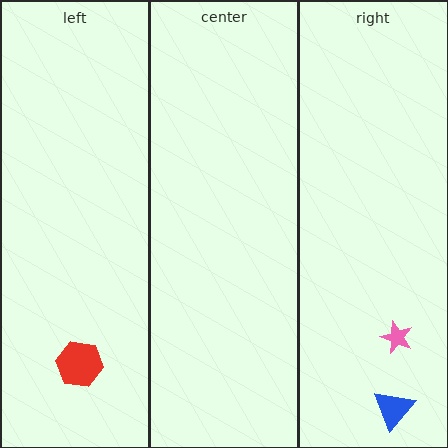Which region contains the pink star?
The right region.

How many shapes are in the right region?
2.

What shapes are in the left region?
The red hexagon.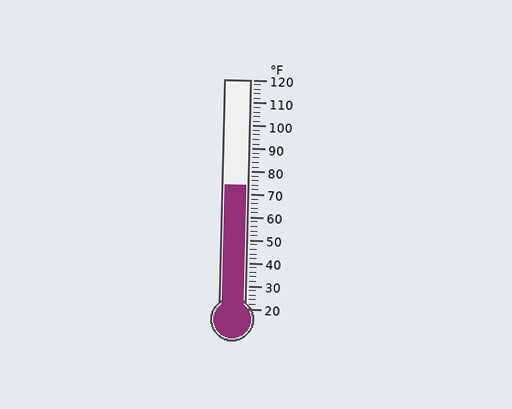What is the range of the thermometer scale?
The thermometer scale ranges from 20°F to 120°F.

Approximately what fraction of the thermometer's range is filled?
The thermometer is filled to approximately 55% of its range.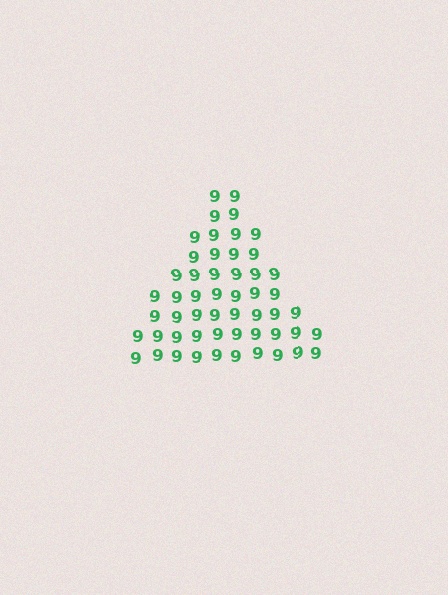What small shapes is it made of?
It is made of small digit 9's.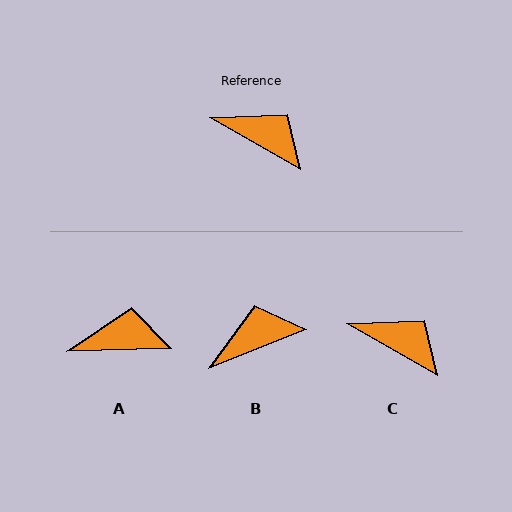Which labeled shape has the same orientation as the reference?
C.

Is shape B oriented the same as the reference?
No, it is off by about 52 degrees.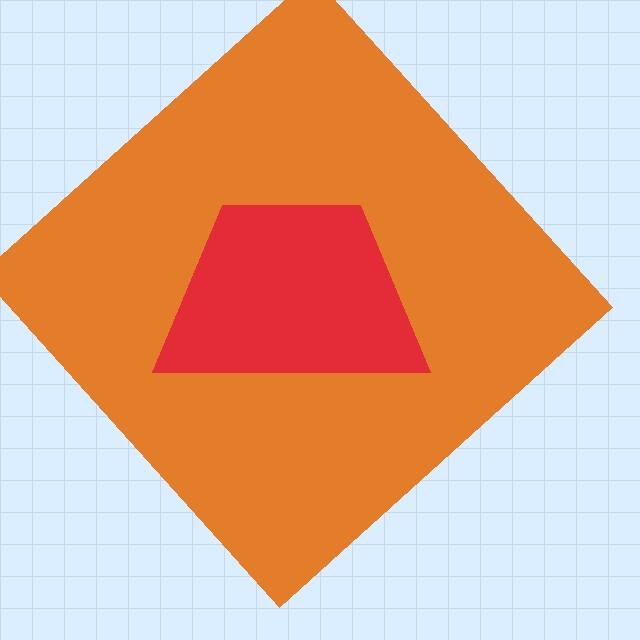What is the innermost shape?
The red trapezoid.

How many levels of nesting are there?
2.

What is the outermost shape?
The orange diamond.